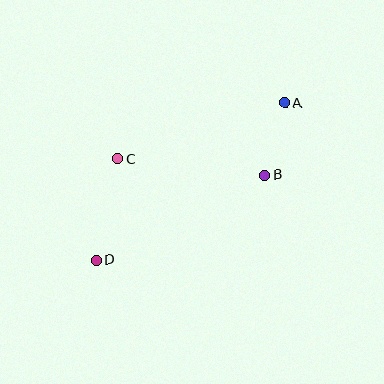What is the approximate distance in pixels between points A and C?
The distance between A and C is approximately 176 pixels.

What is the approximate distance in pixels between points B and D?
The distance between B and D is approximately 188 pixels.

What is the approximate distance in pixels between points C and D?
The distance between C and D is approximately 103 pixels.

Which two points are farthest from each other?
Points A and D are farthest from each other.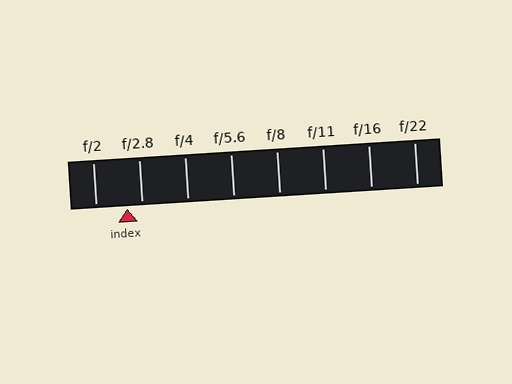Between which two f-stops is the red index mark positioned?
The index mark is between f/2 and f/2.8.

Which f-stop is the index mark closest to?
The index mark is closest to f/2.8.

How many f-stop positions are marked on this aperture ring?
There are 8 f-stop positions marked.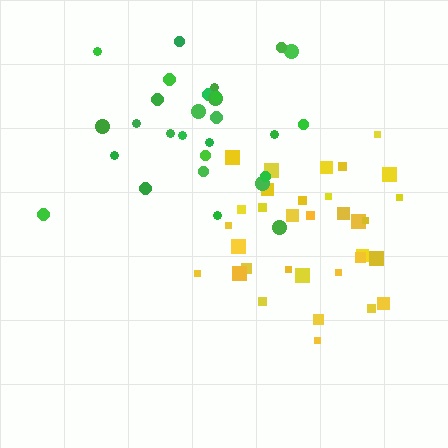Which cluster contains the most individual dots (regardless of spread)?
Yellow (33).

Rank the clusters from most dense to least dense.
yellow, green.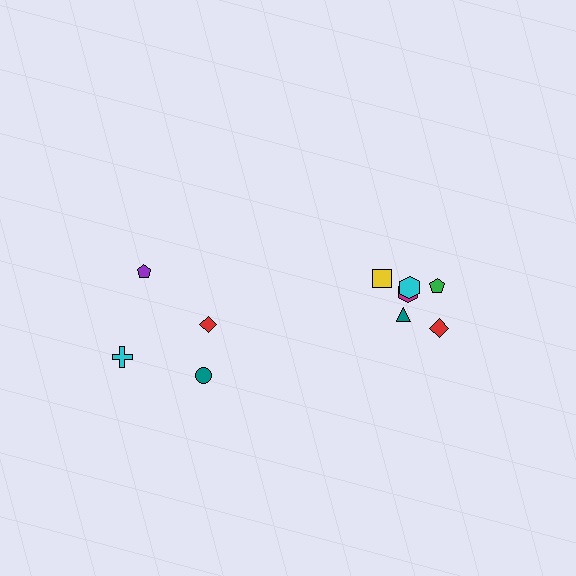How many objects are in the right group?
There are 6 objects.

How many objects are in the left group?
There are 4 objects.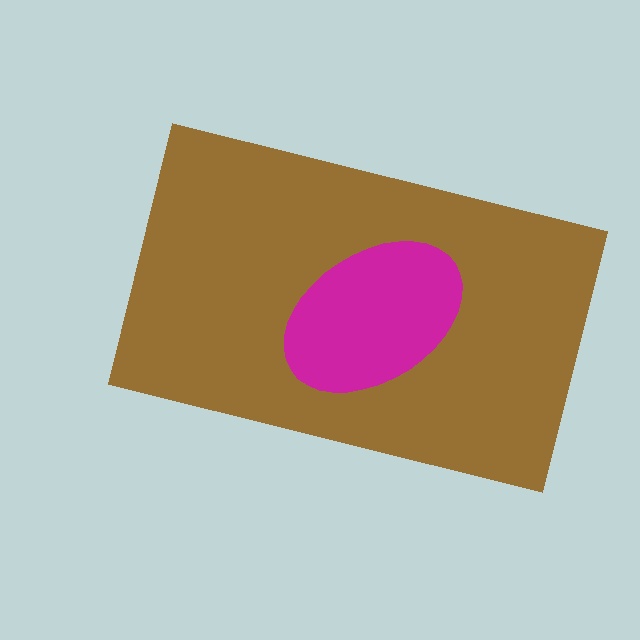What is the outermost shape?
The brown rectangle.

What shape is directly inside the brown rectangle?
The magenta ellipse.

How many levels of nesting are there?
2.